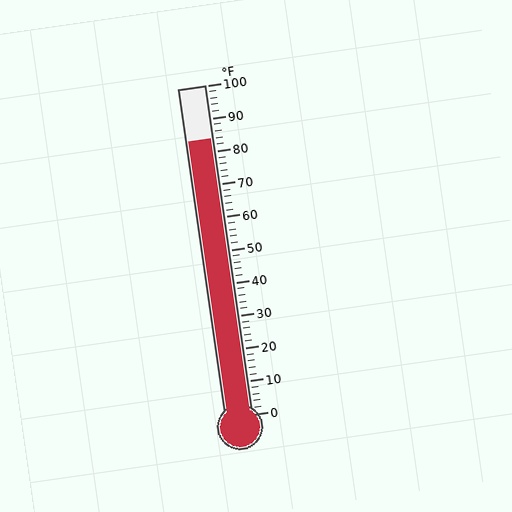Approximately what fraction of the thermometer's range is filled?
The thermometer is filled to approximately 85% of its range.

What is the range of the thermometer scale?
The thermometer scale ranges from 0°F to 100°F.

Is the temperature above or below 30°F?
The temperature is above 30°F.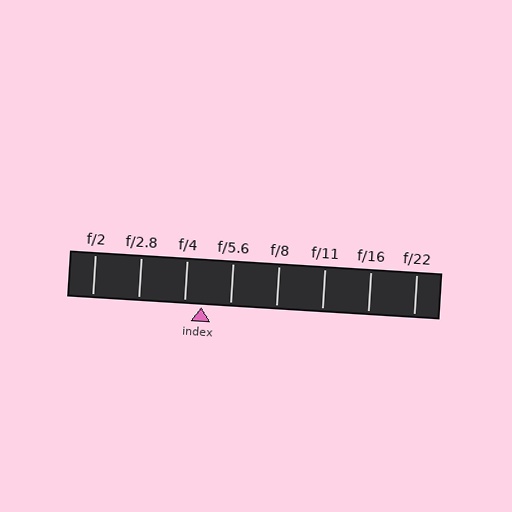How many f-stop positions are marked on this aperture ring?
There are 8 f-stop positions marked.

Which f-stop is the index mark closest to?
The index mark is closest to f/4.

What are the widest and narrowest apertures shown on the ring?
The widest aperture shown is f/2 and the narrowest is f/22.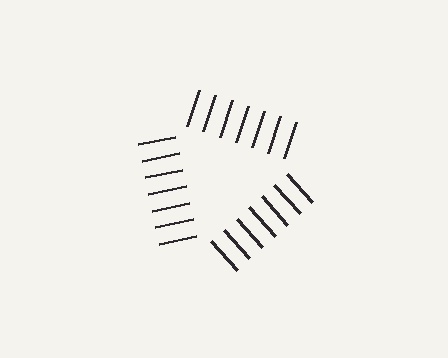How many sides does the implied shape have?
3 sides — the line-ends trace a triangle.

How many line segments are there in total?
21 — 7 along each of the 3 edges.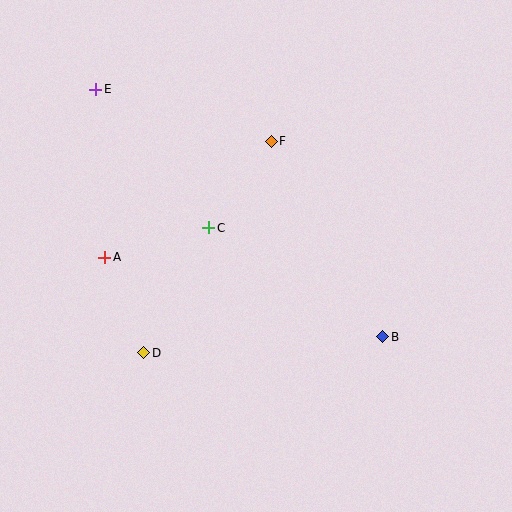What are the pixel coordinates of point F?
Point F is at (271, 141).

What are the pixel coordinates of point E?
Point E is at (96, 89).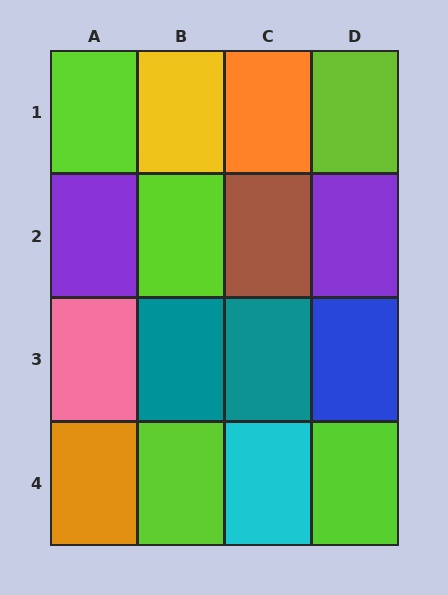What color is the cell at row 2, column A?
Purple.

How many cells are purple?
2 cells are purple.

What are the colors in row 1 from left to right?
Lime, yellow, orange, lime.